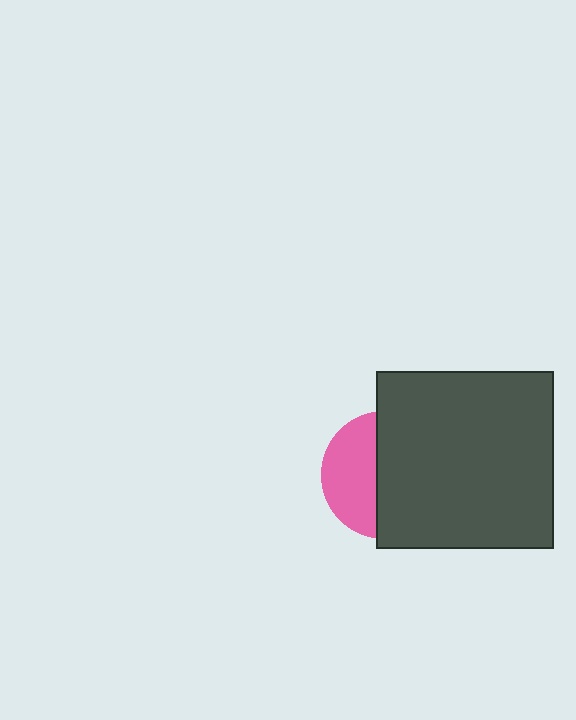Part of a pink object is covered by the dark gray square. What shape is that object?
It is a circle.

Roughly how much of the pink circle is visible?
A small part of it is visible (roughly 41%).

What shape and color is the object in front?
The object in front is a dark gray square.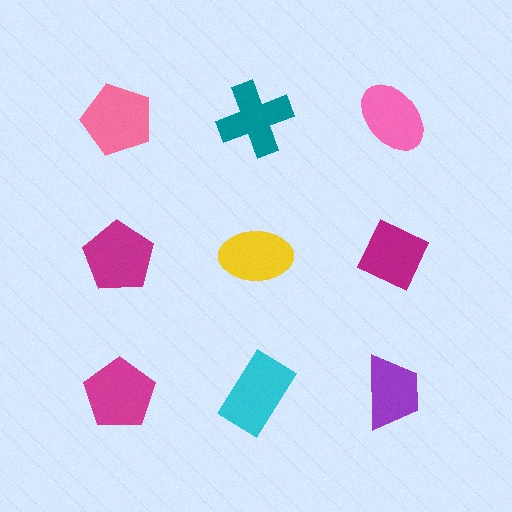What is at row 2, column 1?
A magenta pentagon.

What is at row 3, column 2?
A cyan rectangle.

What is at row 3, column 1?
A magenta pentagon.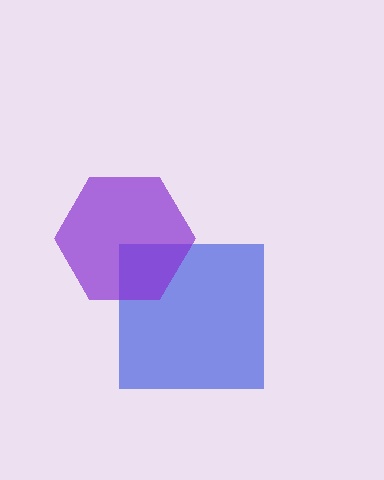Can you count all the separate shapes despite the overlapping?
Yes, there are 2 separate shapes.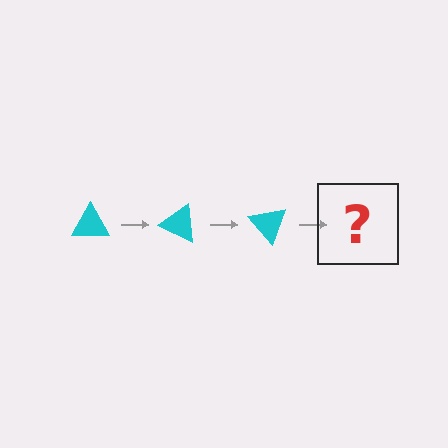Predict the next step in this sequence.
The next step is a cyan triangle rotated 75 degrees.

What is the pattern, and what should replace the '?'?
The pattern is that the triangle rotates 25 degrees each step. The '?' should be a cyan triangle rotated 75 degrees.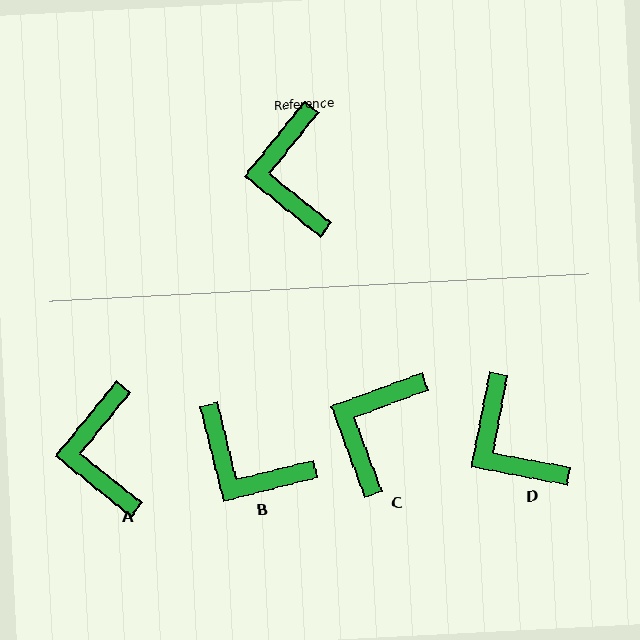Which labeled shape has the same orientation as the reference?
A.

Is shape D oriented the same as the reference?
No, it is off by about 28 degrees.